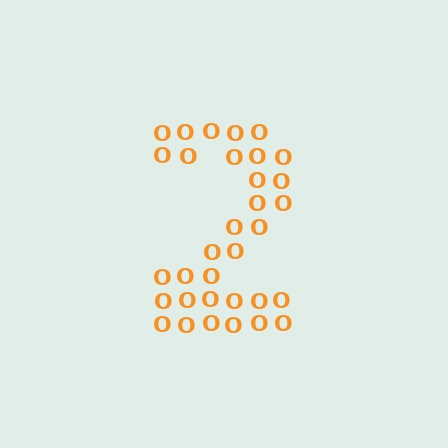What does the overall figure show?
The overall figure shows the digit 2.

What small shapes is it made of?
It is made of small letter O's.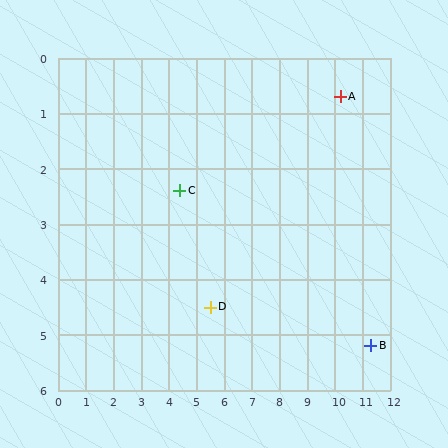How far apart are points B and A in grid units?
Points B and A are about 4.6 grid units apart.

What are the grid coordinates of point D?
Point D is at approximately (5.5, 4.5).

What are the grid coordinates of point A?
Point A is at approximately (10.2, 0.7).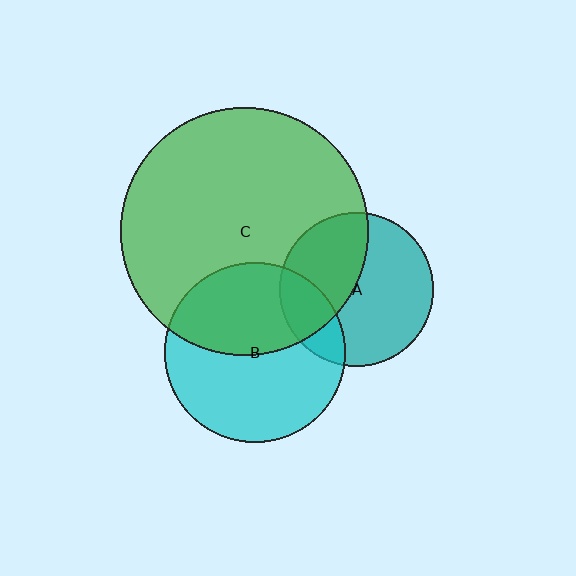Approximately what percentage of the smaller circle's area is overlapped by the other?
Approximately 20%.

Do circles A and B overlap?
Yes.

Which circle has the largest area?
Circle C (green).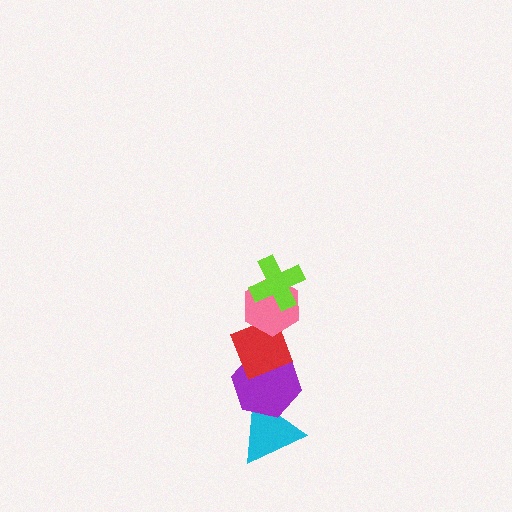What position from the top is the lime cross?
The lime cross is 1st from the top.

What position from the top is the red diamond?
The red diamond is 3rd from the top.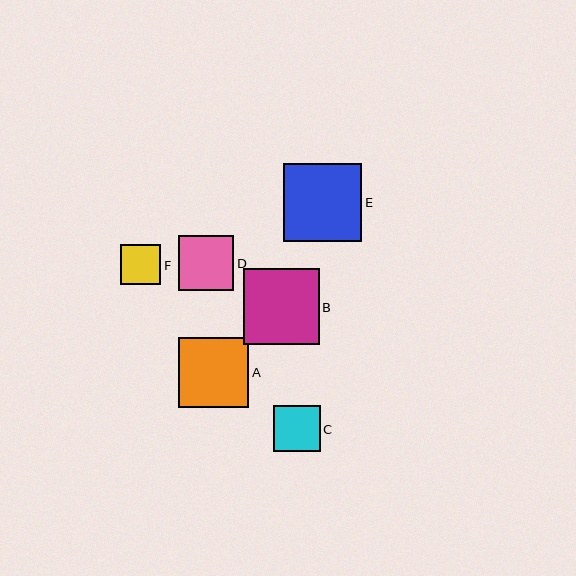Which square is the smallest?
Square F is the smallest with a size of approximately 41 pixels.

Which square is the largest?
Square E is the largest with a size of approximately 78 pixels.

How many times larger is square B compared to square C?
Square B is approximately 1.6 times the size of square C.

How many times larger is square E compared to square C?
Square E is approximately 1.7 times the size of square C.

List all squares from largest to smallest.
From largest to smallest: E, B, A, D, C, F.